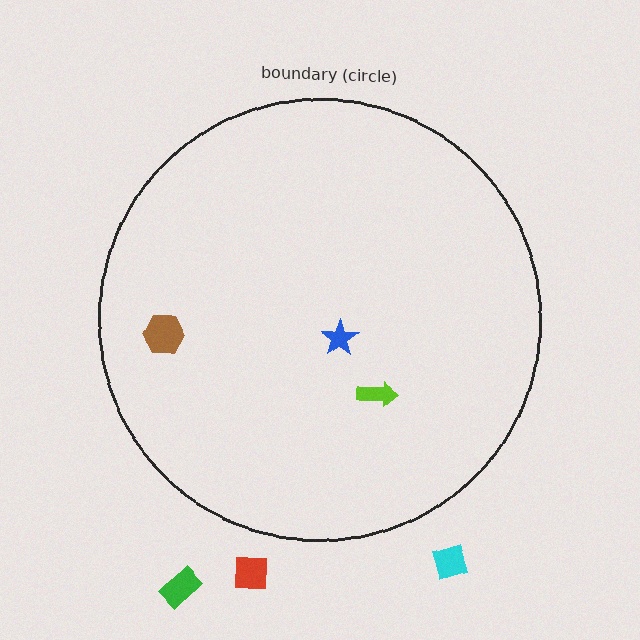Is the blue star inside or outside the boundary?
Inside.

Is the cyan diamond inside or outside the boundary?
Outside.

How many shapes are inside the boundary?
3 inside, 3 outside.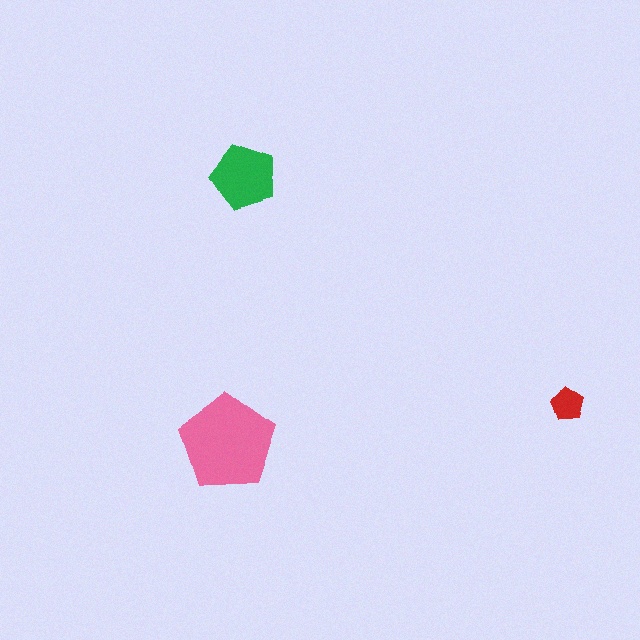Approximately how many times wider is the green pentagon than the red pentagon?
About 2 times wider.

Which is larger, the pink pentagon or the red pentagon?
The pink one.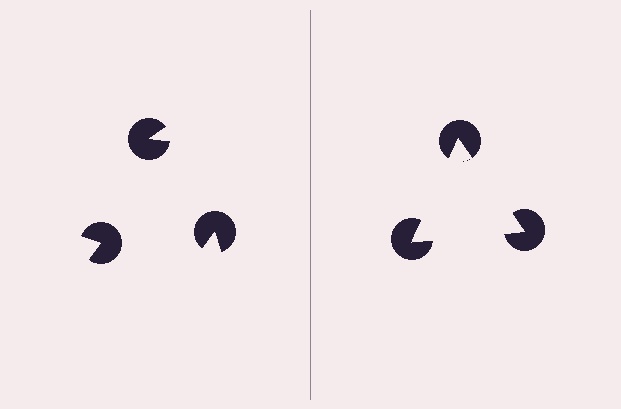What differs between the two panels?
The pac-man discs are positioned identically on both sides; only the wedge orientations differ. On the right they align to a triangle; on the left they are misaligned.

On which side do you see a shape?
An illusory triangle appears on the right side. On the left side the wedge cuts are rotated, so no coherent shape forms.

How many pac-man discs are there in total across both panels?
6 — 3 on each side.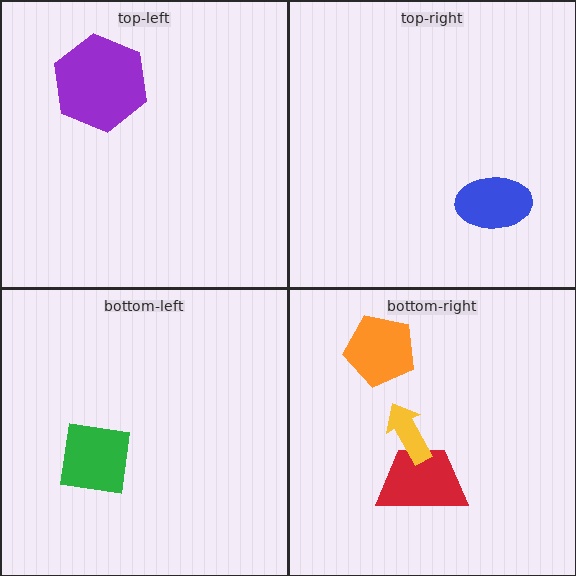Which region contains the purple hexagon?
The top-left region.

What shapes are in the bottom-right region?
The orange pentagon, the red trapezoid, the yellow arrow.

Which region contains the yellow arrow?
The bottom-right region.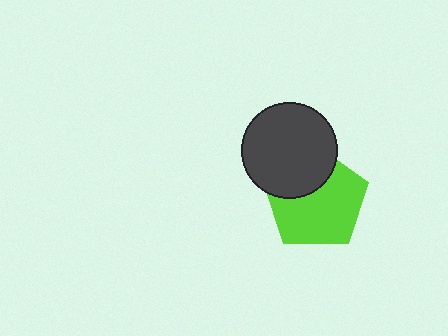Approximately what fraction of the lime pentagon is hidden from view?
Roughly 32% of the lime pentagon is hidden behind the dark gray circle.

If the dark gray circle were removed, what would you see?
You would see the complete lime pentagon.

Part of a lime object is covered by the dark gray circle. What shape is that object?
It is a pentagon.